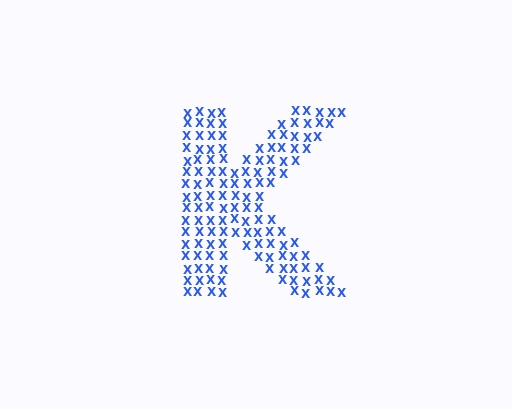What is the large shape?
The large shape is the letter K.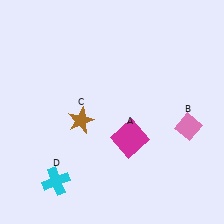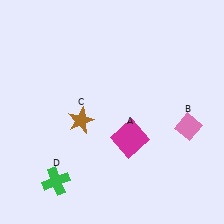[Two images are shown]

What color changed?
The cross (D) changed from cyan in Image 1 to green in Image 2.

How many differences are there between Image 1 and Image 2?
There is 1 difference between the two images.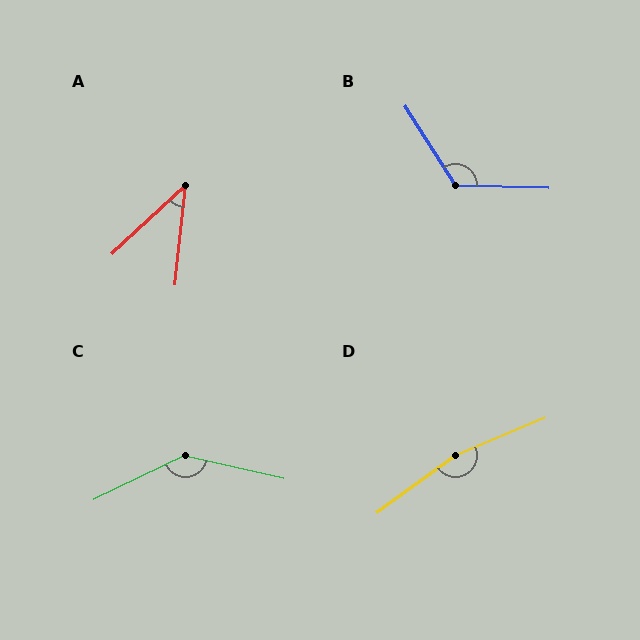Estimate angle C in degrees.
Approximately 142 degrees.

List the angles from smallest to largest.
A (41°), B (124°), C (142°), D (167°).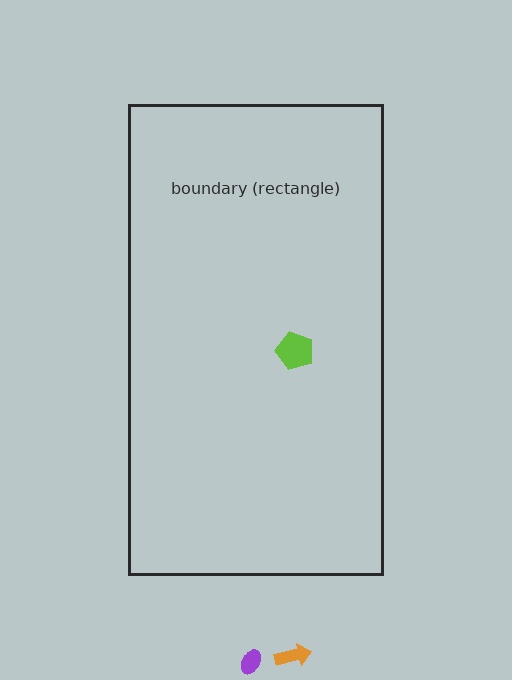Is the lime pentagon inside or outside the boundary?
Inside.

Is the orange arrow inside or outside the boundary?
Outside.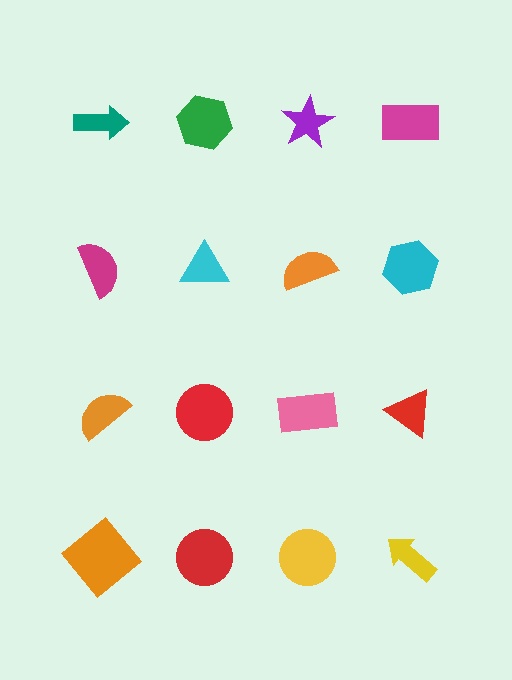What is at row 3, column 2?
A red circle.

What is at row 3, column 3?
A pink rectangle.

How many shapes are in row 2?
4 shapes.